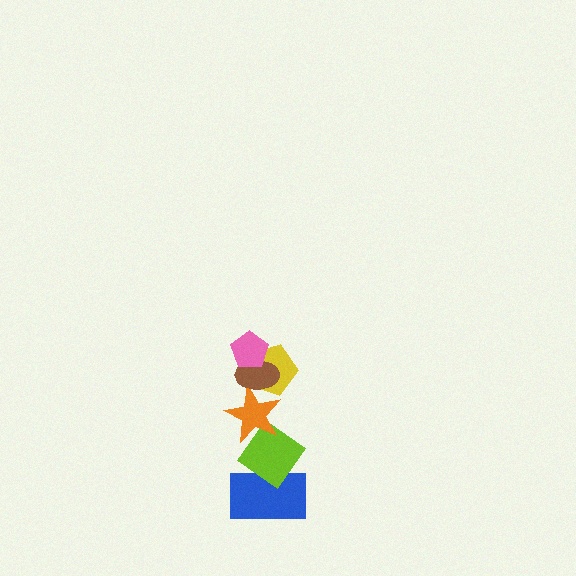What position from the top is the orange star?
The orange star is 4th from the top.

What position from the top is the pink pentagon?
The pink pentagon is 1st from the top.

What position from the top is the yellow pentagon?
The yellow pentagon is 3rd from the top.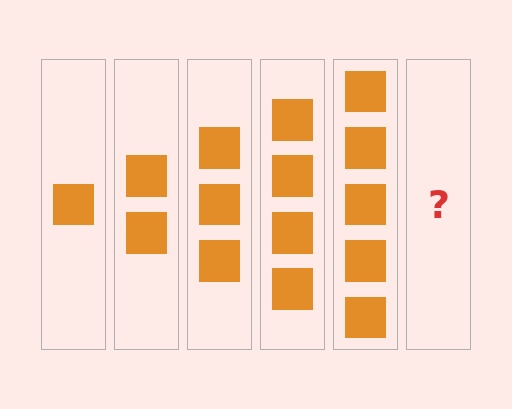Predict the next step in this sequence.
The next step is 6 squares.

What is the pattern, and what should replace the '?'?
The pattern is that each step adds one more square. The '?' should be 6 squares.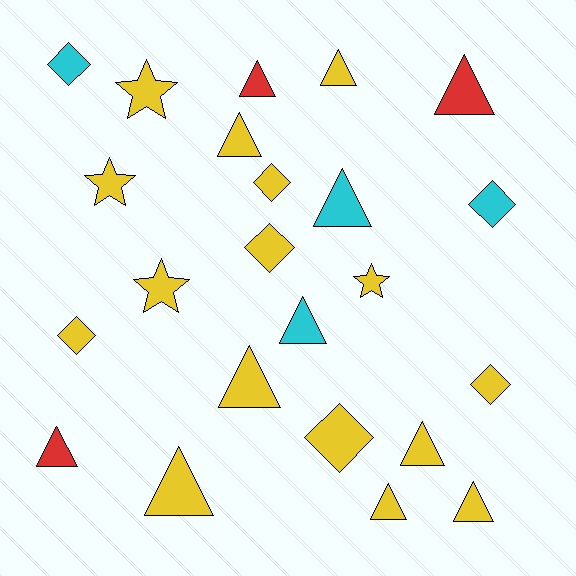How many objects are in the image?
There are 23 objects.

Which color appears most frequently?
Yellow, with 16 objects.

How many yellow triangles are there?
There are 7 yellow triangles.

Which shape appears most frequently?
Triangle, with 12 objects.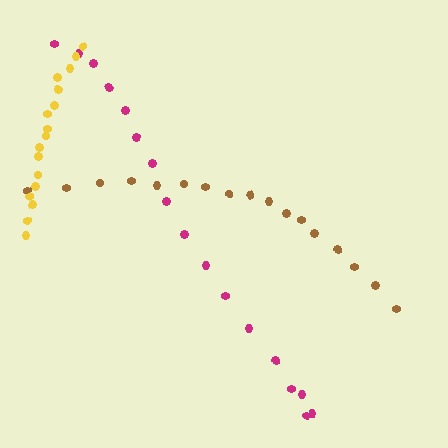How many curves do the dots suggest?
There are 3 distinct paths.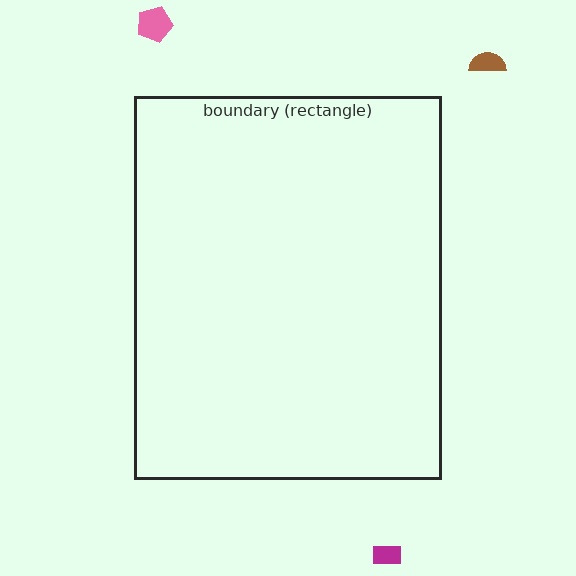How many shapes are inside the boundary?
0 inside, 3 outside.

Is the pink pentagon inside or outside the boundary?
Outside.